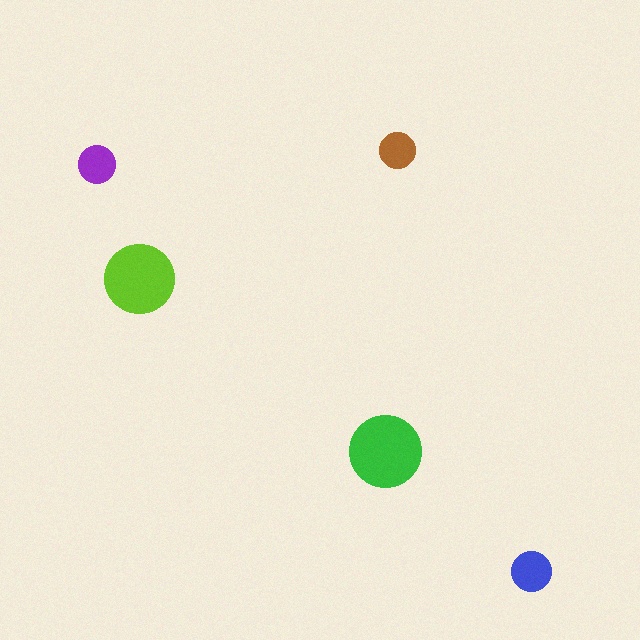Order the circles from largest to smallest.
the green one, the lime one, the blue one, the purple one, the brown one.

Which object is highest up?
The brown circle is topmost.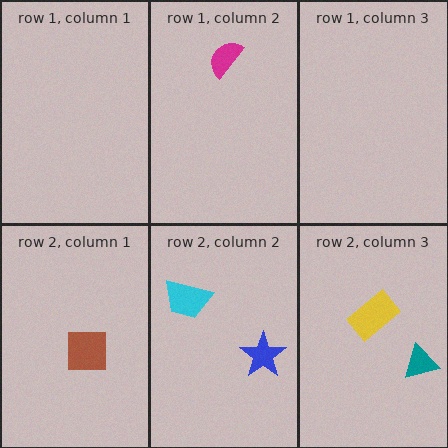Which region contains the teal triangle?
The row 2, column 3 region.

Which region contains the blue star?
The row 2, column 2 region.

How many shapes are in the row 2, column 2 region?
2.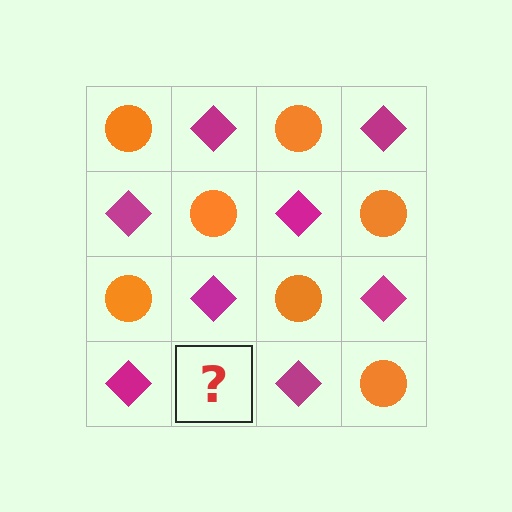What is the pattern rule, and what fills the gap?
The rule is that it alternates orange circle and magenta diamond in a checkerboard pattern. The gap should be filled with an orange circle.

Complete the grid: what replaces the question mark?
The question mark should be replaced with an orange circle.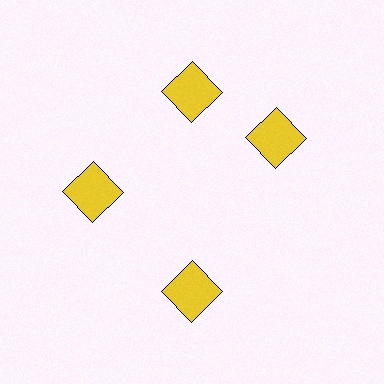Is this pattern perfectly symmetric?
No. The 4 yellow squares are arranged in a ring, but one element near the 3 o'clock position is rotated out of alignment along the ring, breaking the 4-fold rotational symmetry.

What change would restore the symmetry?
The symmetry would be restored by rotating it back into even spacing with its neighbors so that all 4 squares sit at equal angles and equal distance from the center.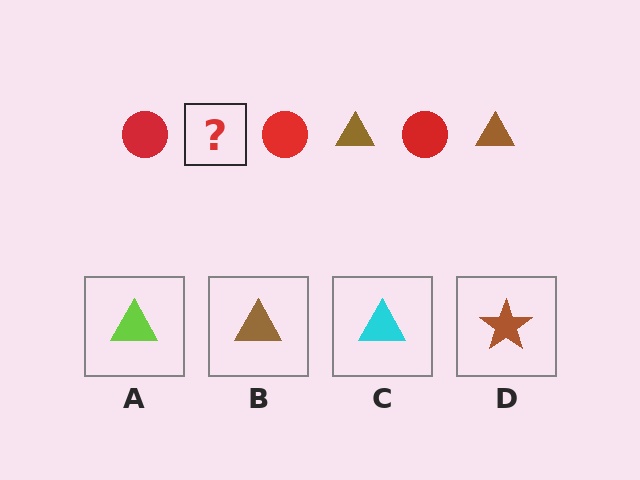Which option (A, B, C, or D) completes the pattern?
B.